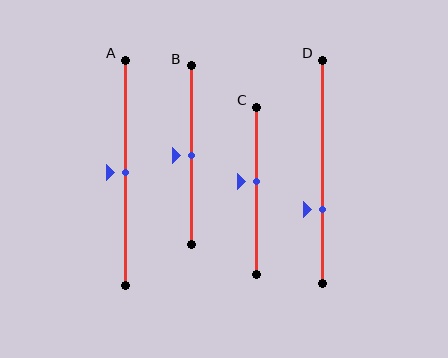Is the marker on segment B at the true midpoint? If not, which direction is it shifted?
Yes, the marker on segment B is at the true midpoint.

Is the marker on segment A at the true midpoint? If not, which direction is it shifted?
Yes, the marker on segment A is at the true midpoint.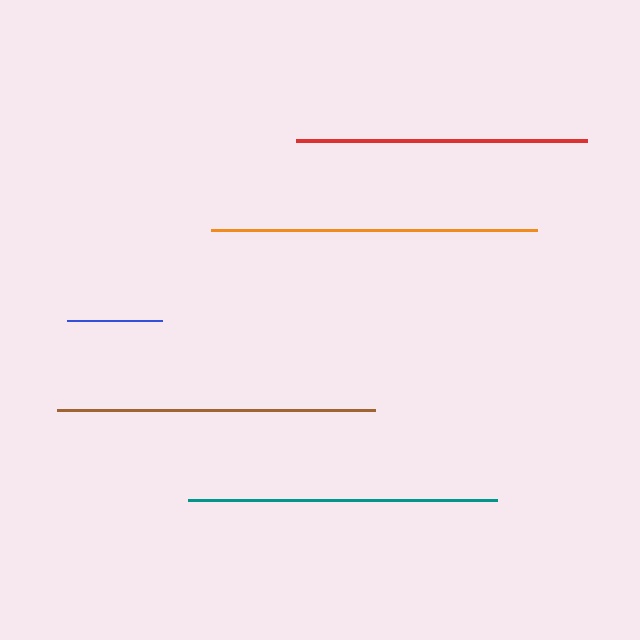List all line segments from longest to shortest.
From longest to shortest: orange, brown, teal, red, blue.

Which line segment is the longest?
The orange line is the longest at approximately 326 pixels.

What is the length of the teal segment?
The teal segment is approximately 309 pixels long.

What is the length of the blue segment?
The blue segment is approximately 95 pixels long.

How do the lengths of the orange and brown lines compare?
The orange and brown lines are approximately the same length.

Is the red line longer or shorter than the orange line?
The orange line is longer than the red line.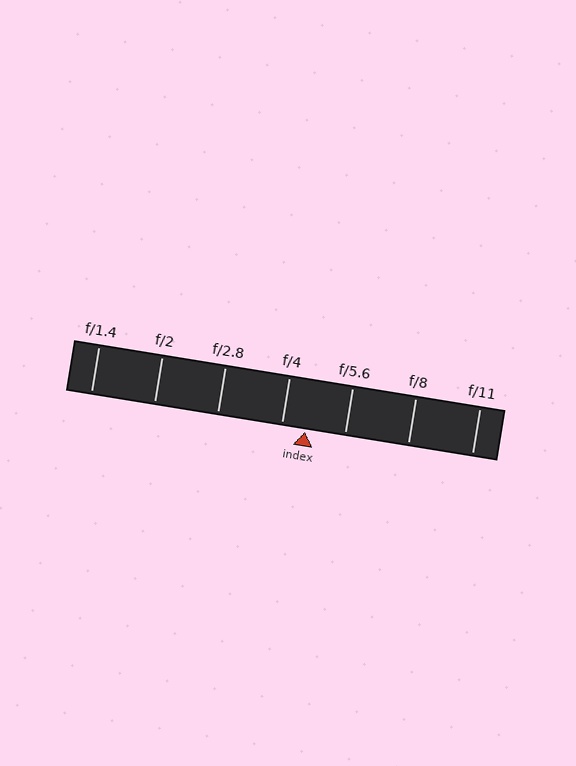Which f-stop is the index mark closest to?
The index mark is closest to f/4.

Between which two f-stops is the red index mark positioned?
The index mark is between f/4 and f/5.6.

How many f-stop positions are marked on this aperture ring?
There are 7 f-stop positions marked.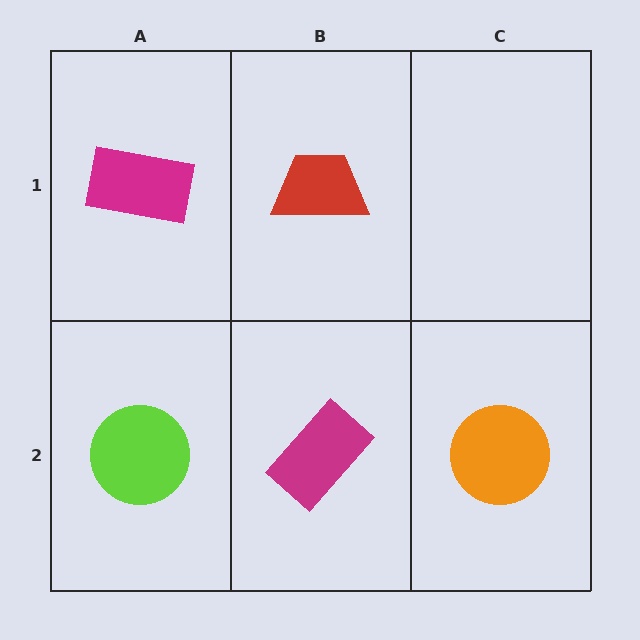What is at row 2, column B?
A magenta rectangle.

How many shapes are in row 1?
2 shapes.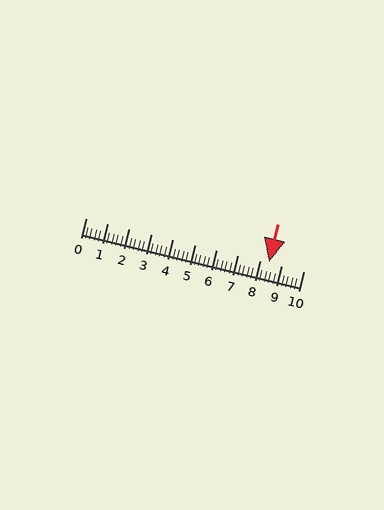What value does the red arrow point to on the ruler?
The red arrow points to approximately 8.4.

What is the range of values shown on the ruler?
The ruler shows values from 0 to 10.